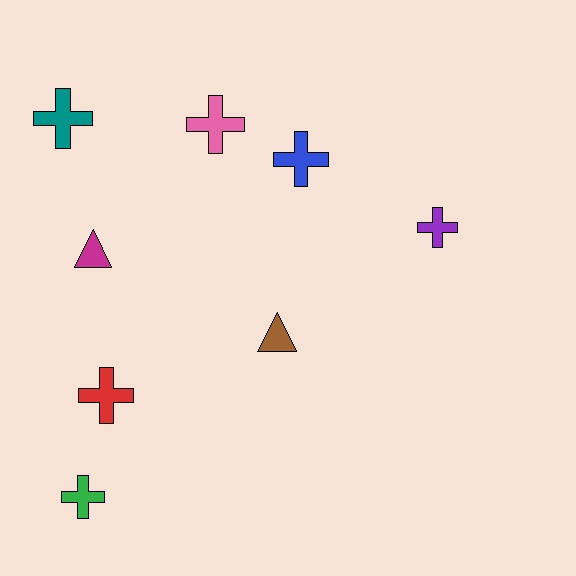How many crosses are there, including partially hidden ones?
There are 6 crosses.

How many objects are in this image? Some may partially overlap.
There are 8 objects.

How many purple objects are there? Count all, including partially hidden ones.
There is 1 purple object.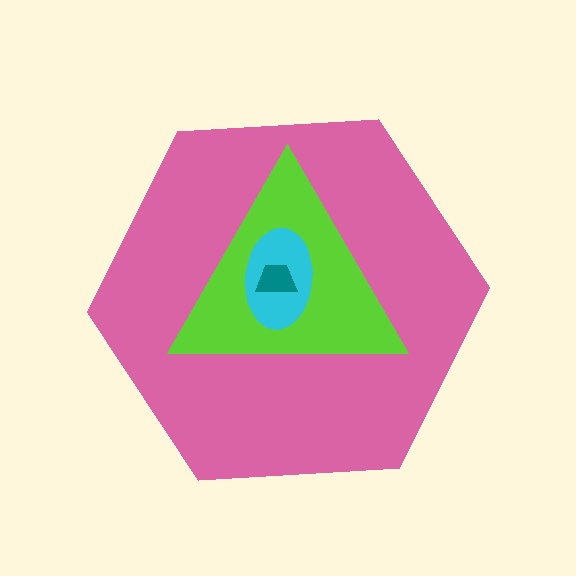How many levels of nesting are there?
4.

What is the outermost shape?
The pink hexagon.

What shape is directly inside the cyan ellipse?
The teal trapezoid.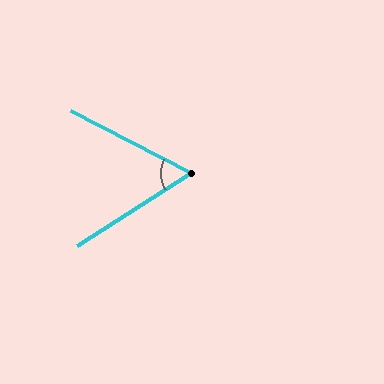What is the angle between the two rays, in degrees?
Approximately 60 degrees.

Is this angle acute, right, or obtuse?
It is acute.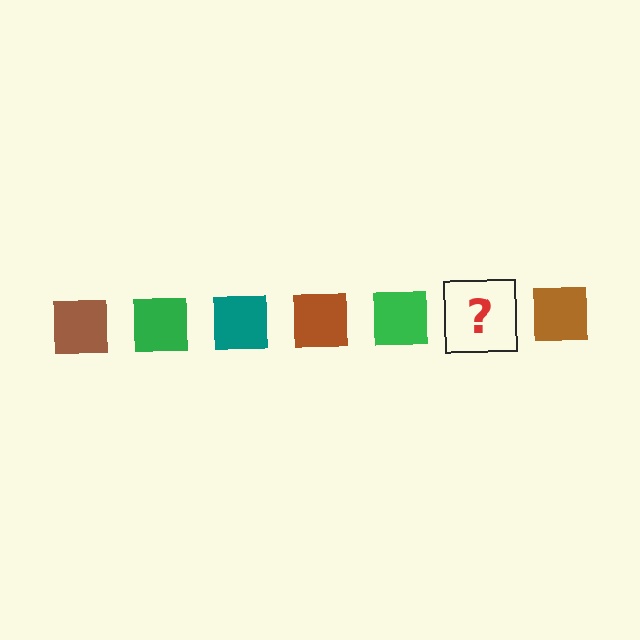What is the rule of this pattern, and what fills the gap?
The rule is that the pattern cycles through brown, green, teal squares. The gap should be filled with a teal square.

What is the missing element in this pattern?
The missing element is a teal square.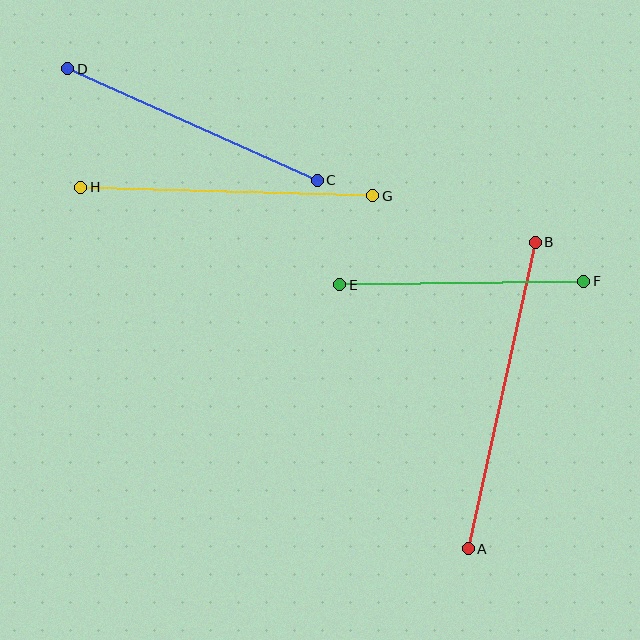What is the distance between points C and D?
The distance is approximately 274 pixels.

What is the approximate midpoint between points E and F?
The midpoint is at approximately (462, 283) pixels.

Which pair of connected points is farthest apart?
Points A and B are farthest apart.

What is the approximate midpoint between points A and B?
The midpoint is at approximately (502, 396) pixels.